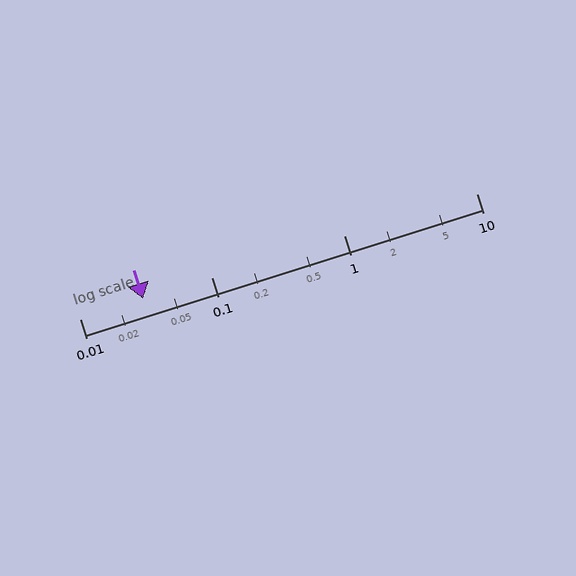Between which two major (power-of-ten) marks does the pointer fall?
The pointer is between 0.01 and 0.1.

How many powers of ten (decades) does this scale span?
The scale spans 3 decades, from 0.01 to 10.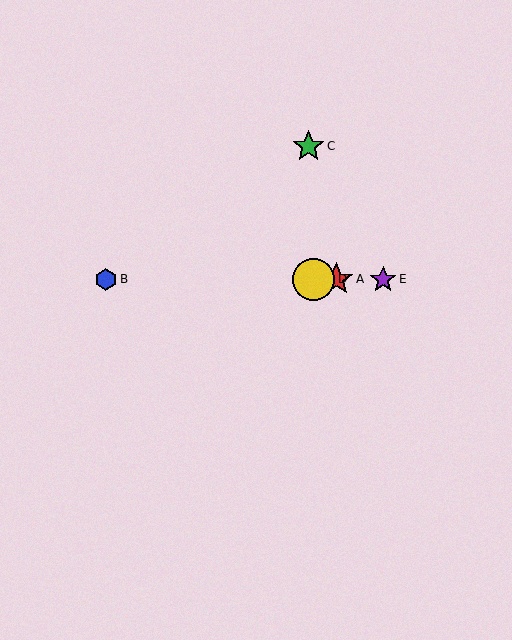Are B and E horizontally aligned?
Yes, both are at y≈279.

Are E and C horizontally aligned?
No, E is at y≈279 and C is at y≈147.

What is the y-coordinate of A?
Object A is at y≈279.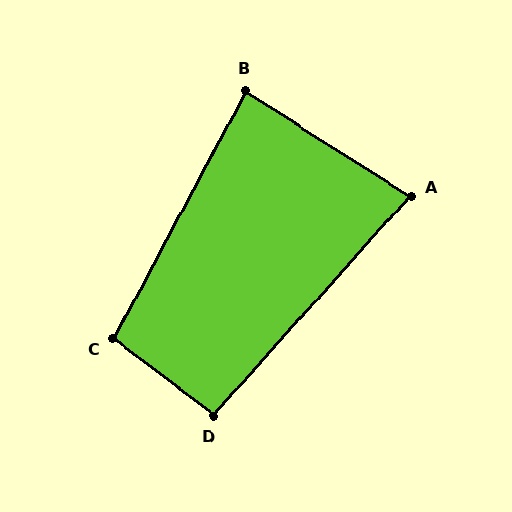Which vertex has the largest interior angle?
C, at approximately 99 degrees.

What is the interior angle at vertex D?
Approximately 95 degrees (approximately right).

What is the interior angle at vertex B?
Approximately 85 degrees (approximately right).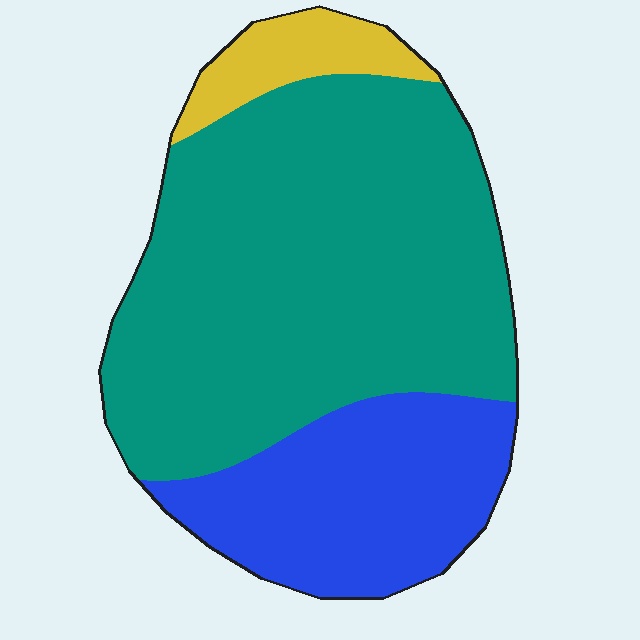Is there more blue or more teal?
Teal.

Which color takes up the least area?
Yellow, at roughly 10%.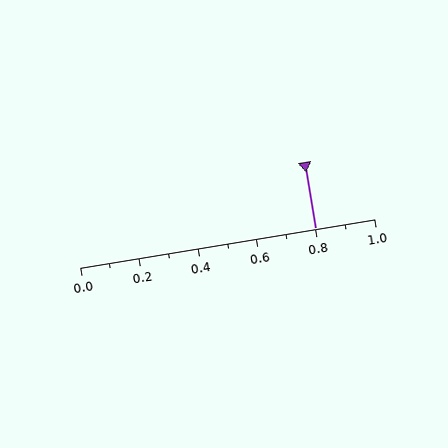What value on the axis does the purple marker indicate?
The marker indicates approximately 0.8.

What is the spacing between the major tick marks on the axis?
The major ticks are spaced 0.2 apart.